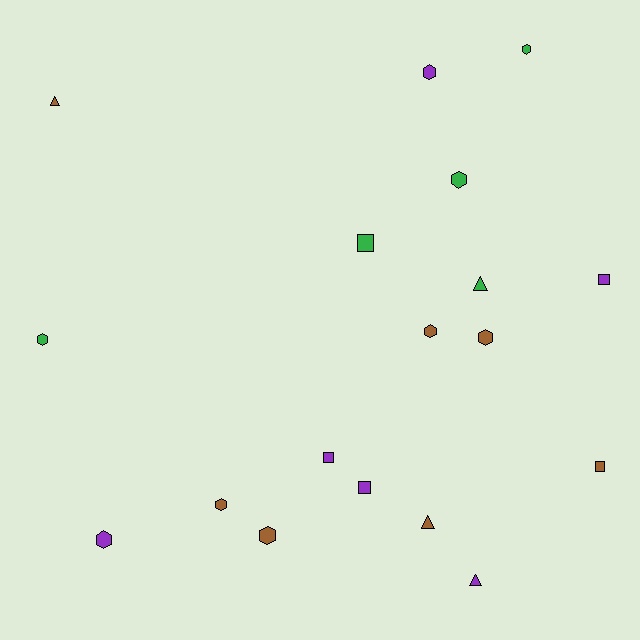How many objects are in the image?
There are 18 objects.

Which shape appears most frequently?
Hexagon, with 9 objects.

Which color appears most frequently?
Brown, with 7 objects.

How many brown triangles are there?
There are 2 brown triangles.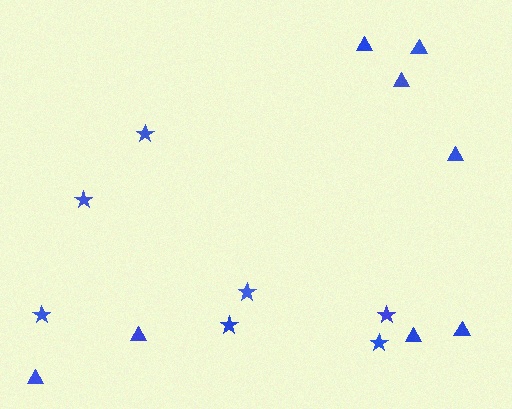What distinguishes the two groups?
There are 2 groups: one group of triangles (8) and one group of stars (7).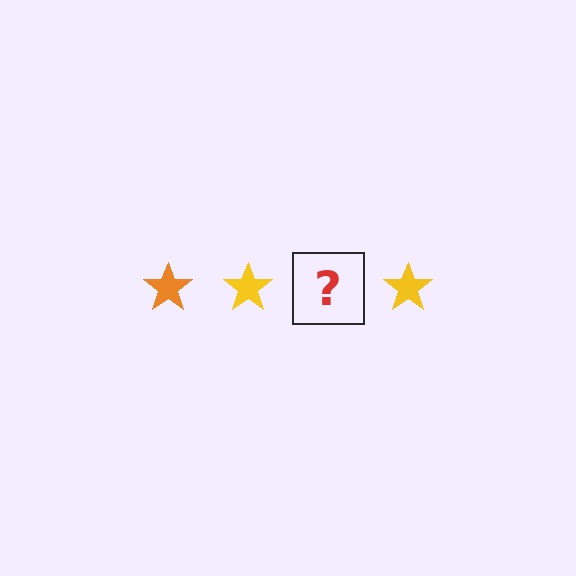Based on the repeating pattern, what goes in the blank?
The blank should be an orange star.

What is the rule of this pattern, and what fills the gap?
The rule is that the pattern cycles through orange, yellow stars. The gap should be filled with an orange star.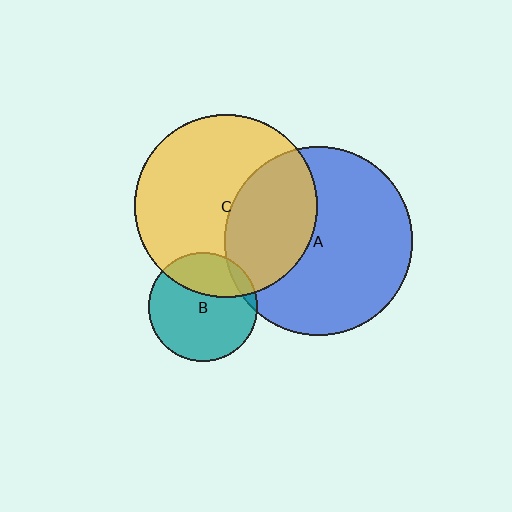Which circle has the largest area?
Circle A (blue).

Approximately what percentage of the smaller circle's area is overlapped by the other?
Approximately 30%.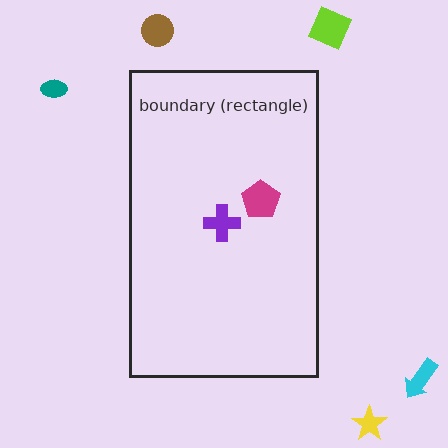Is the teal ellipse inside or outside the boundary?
Outside.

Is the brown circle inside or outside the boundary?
Outside.